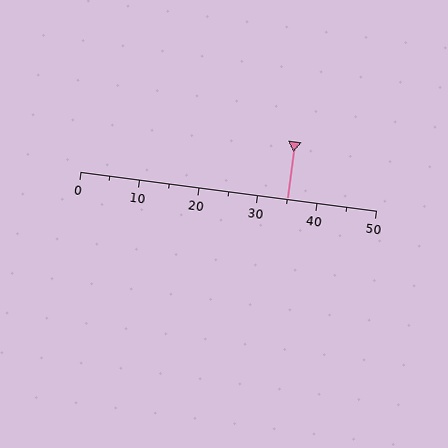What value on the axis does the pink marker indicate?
The marker indicates approximately 35.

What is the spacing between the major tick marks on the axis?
The major ticks are spaced 10 apart.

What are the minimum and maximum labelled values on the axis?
The axis runs from 0 to 50.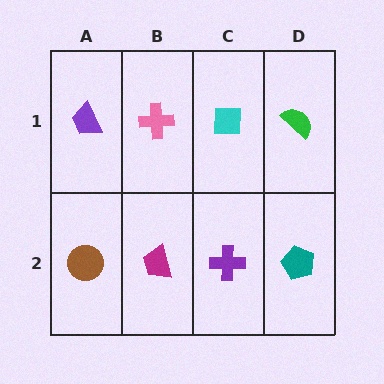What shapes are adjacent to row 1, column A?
A brown circle (row 2, column A), a pink cross (row 1, column B).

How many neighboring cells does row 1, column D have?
2.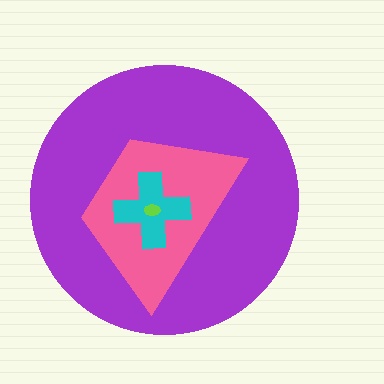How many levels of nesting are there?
4.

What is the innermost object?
The lime ellipse.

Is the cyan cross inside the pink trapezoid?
Yes.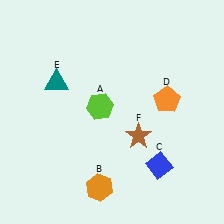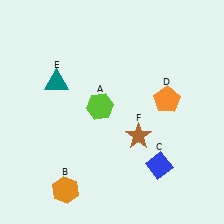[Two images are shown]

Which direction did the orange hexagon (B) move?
The orange hexagon (B) moved left.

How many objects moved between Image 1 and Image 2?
1 object moved between the two images.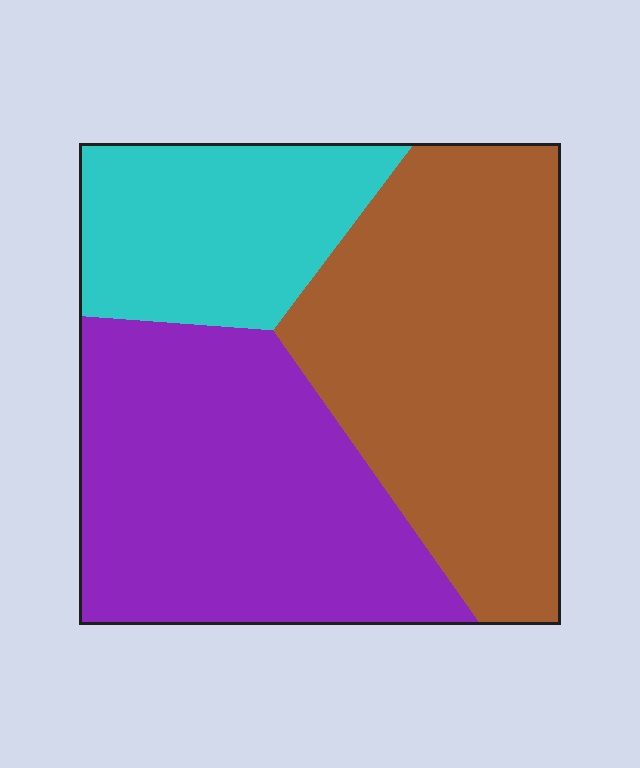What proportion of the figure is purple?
Purple takes up about three eighths (3/8) of the figure.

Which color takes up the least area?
Cyan, at roughly 20%.